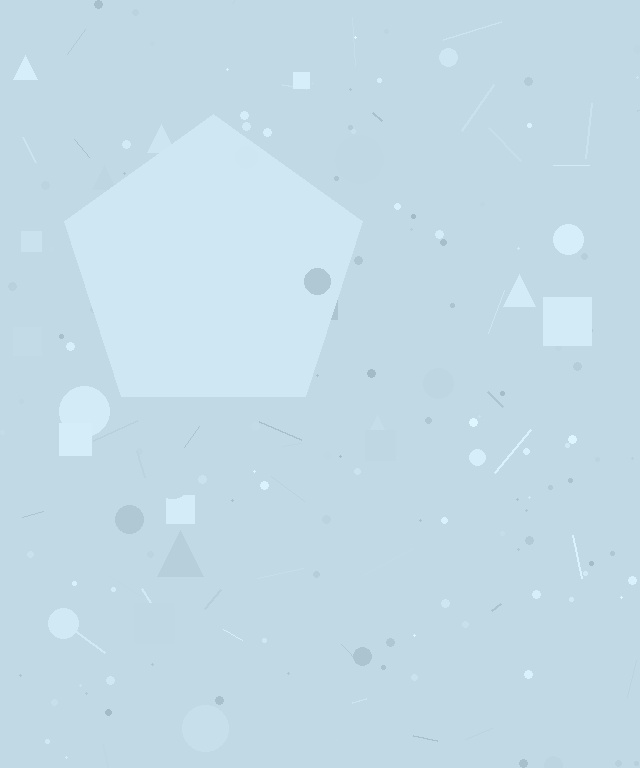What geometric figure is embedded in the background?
A pentagon is embedded in the background.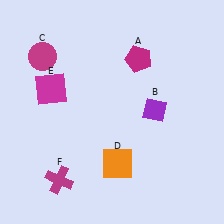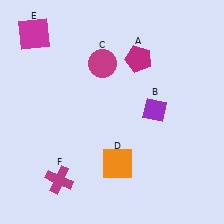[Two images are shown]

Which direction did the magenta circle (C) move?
The magenta circle (C) moved right.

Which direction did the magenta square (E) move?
The magenta square (E) moved up.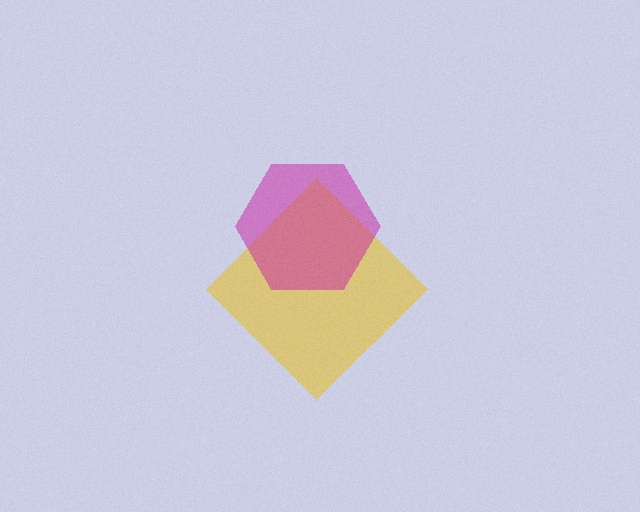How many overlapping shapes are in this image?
There are 2 overlapping shapes in the image.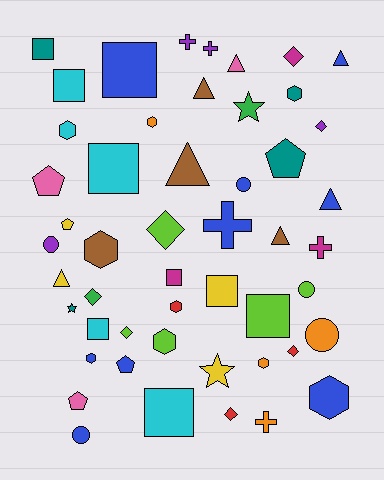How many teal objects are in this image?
There are 4 teal objects.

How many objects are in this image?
There are 50 objects.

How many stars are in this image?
There are 3 stars.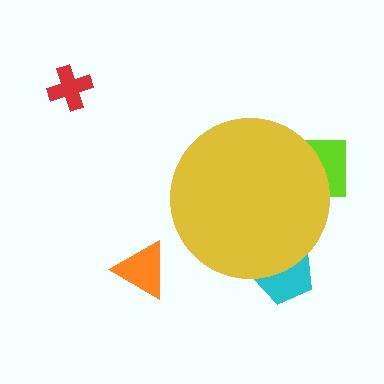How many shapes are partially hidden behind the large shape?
2 shapes are partially hidden.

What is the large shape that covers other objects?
A yellow circle.